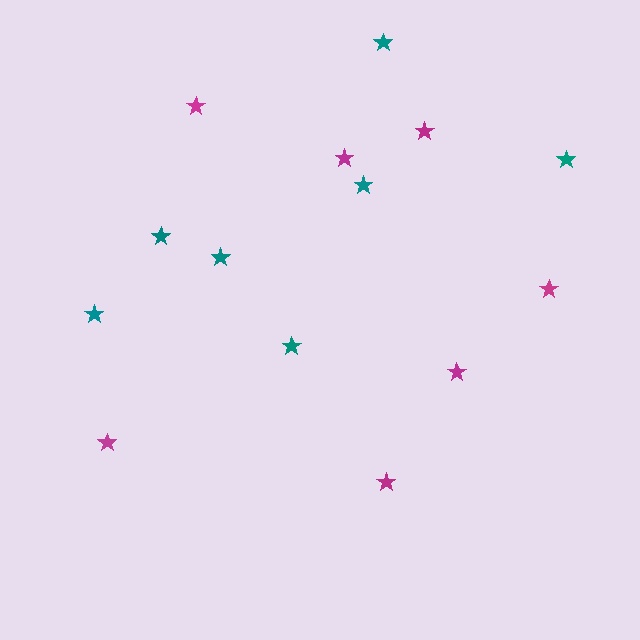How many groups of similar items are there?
There are 2 groups: one group of teal stars (7) and one group of magenta stars (7).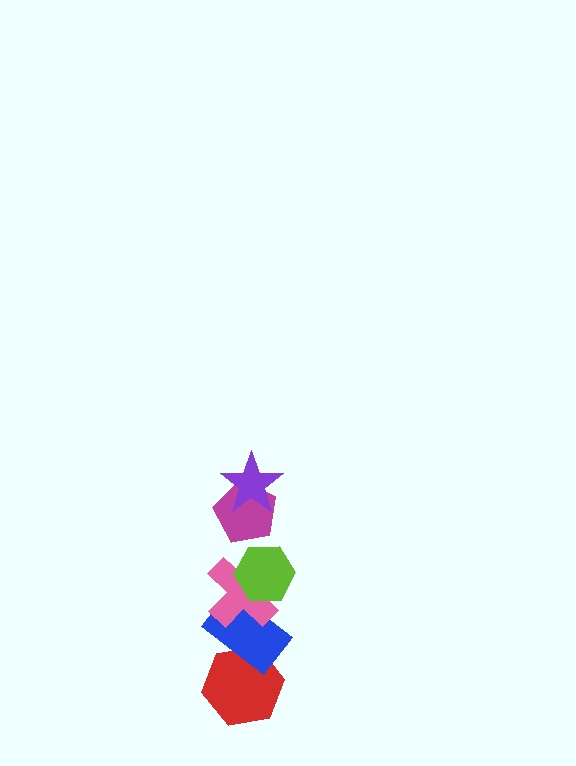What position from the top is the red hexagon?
The red hexagon is 6th from the top.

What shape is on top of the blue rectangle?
The pink cross is on top of the blue rectangle.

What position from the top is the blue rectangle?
The blue rectangle is 5th from the top.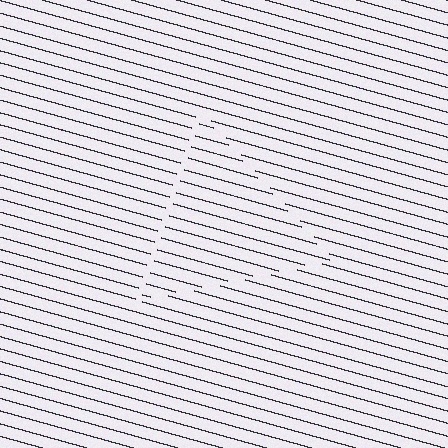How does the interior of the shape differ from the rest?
The interior of the shape contains the same grating, shifted by half a period — the contour is defined by the phase discontinuity where line-ends from the inner and outer gratings abut.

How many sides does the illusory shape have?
3 sides — the line-ends trace a triangle.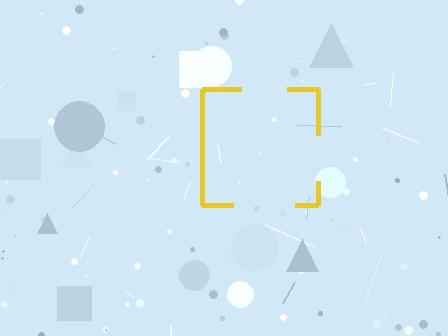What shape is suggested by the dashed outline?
The dashed outline suggests a square.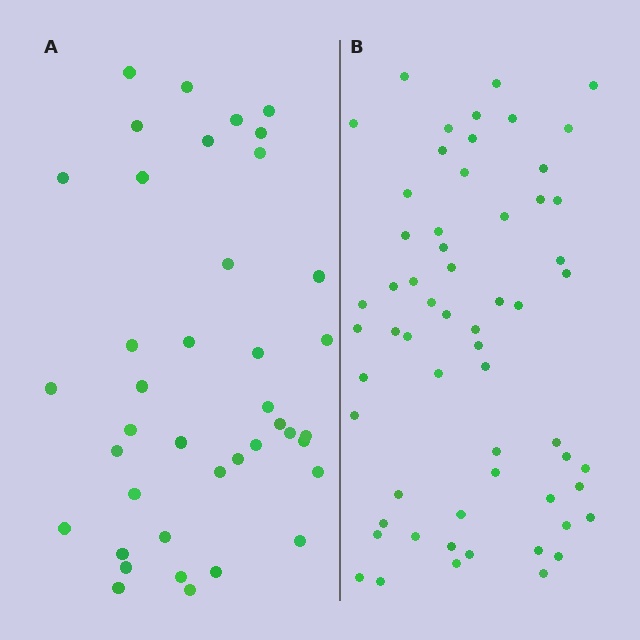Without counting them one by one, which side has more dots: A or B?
Region B (the right region) has more dots.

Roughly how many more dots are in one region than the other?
Region B has approximately 20 more dots than region A.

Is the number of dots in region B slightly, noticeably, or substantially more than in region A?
Region B has substantially more. The ratio is roughly 1.5 to 1.